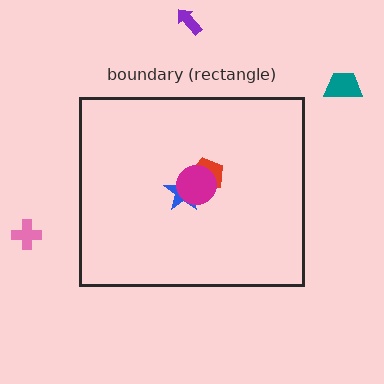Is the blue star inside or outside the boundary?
Inside.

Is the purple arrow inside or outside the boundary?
Outside.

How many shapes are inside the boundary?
3 inside, 3 outside.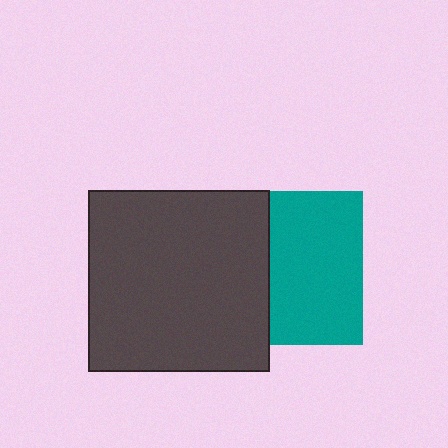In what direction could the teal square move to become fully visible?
The teal square could move right. That would shift it out from behind the dark gray square entirely.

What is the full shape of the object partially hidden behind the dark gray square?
The partially hidden object is a teal square.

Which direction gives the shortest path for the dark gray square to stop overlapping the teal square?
Moving left gives the shortest separation.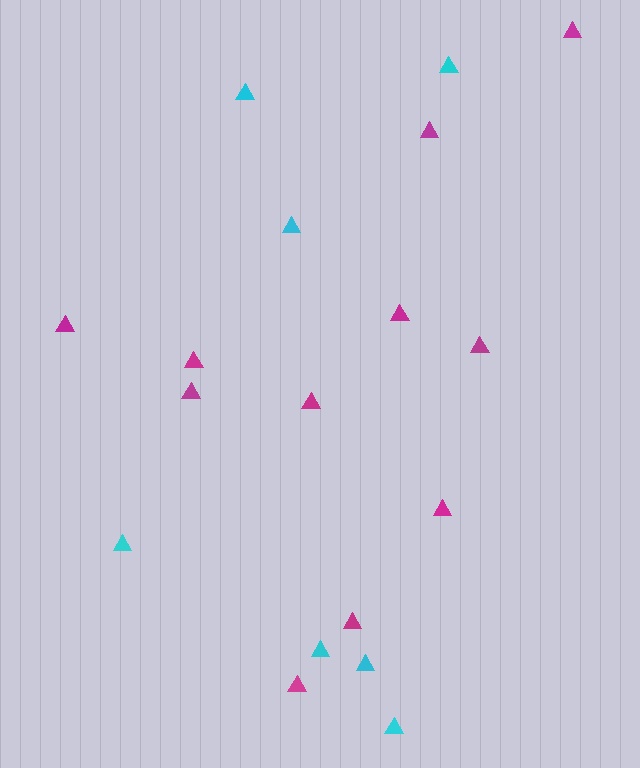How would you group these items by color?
There are 2 groups: one group of magenta triangles (11) and one group of cyan triangles (7).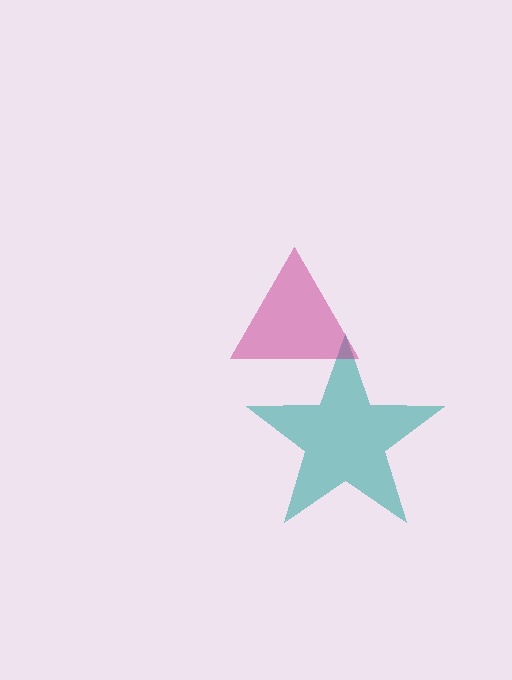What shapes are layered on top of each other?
The layered shapes are: a teal star, a magenta triangle.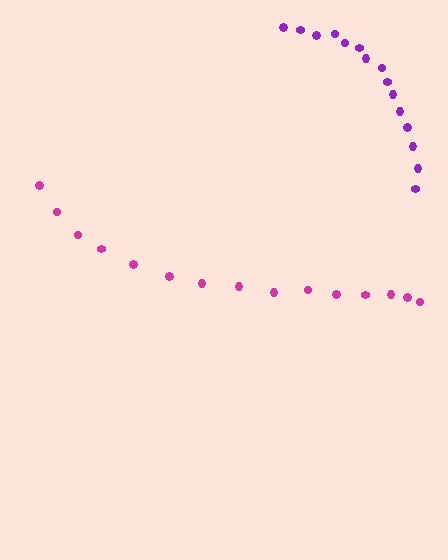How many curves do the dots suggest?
There are 2 distinct paths.